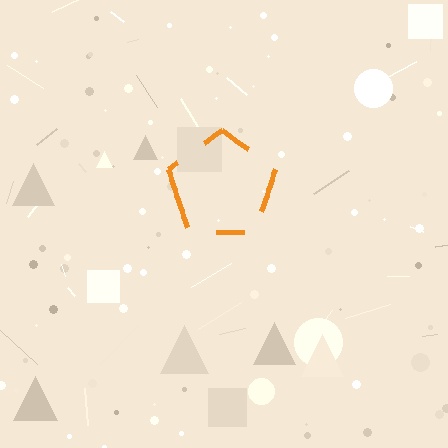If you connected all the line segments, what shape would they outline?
They would outline a pentagon.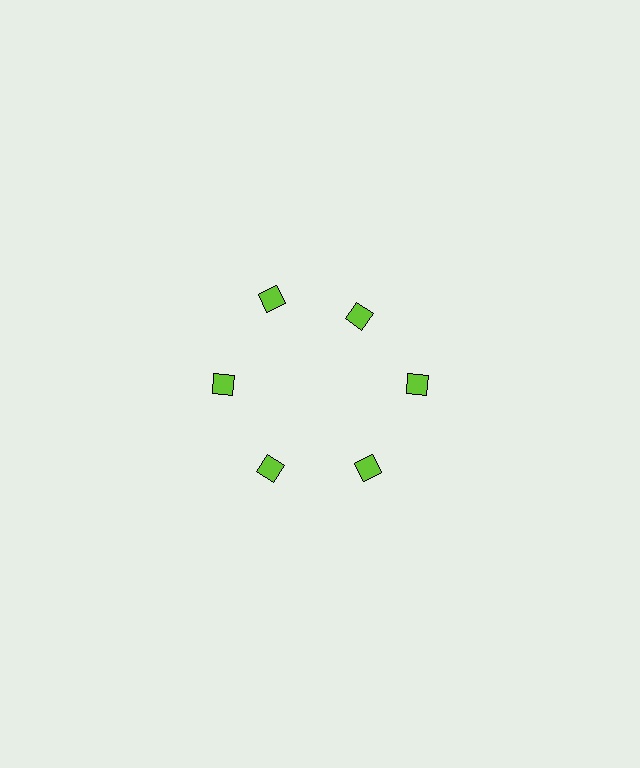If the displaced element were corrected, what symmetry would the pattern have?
It would have 6-fold rotational symmetry — the pattern would map onto itself every 60 degrees.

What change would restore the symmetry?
The symmetry would be restored by moving it outward, back onto the ring so that all 6 squares sit at equal angles and equal distance from the center.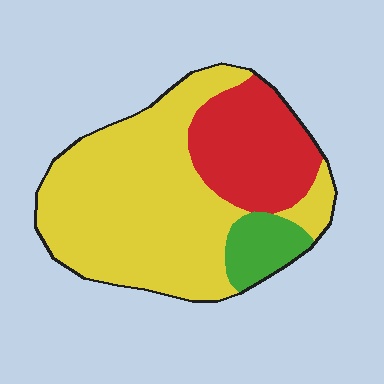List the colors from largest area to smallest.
From largest to smallest: yellow, red, green.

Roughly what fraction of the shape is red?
Red covers 26% of the shape.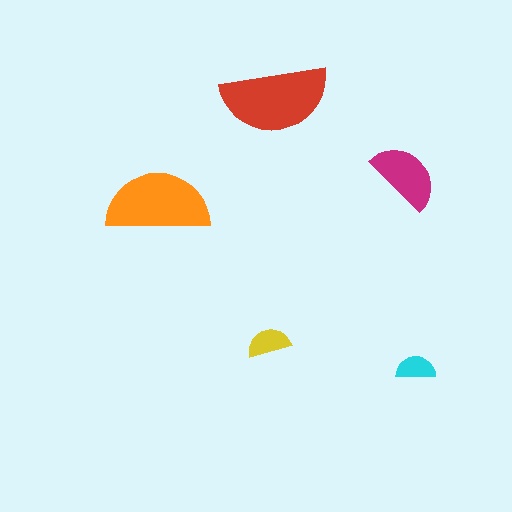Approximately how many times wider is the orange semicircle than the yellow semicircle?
About 2.5 times wider.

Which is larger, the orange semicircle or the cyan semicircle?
The orange one.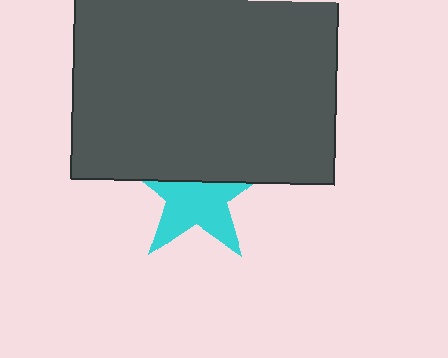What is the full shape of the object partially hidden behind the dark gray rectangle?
The partially hidden object is a cyan star.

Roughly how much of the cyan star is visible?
About half of it is visible (roughly 58%).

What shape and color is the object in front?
The object in front is a dark gray rectangle.